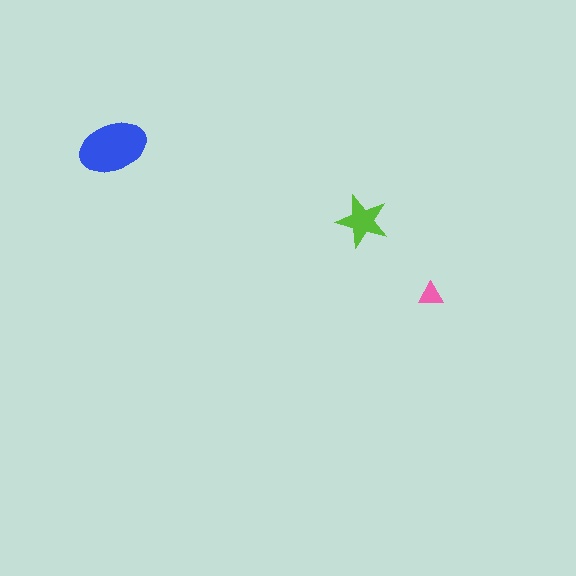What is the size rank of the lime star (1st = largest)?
2nd.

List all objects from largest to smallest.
The blue ellipse, the lime star, the pink triangle.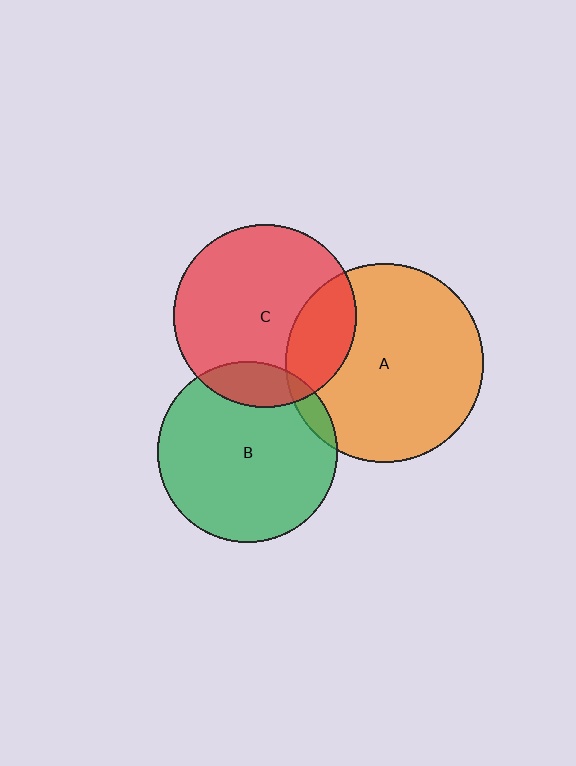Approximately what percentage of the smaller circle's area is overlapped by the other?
Approximately 5%.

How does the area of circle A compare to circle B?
Approximately 1.2 times.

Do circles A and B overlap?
Yes.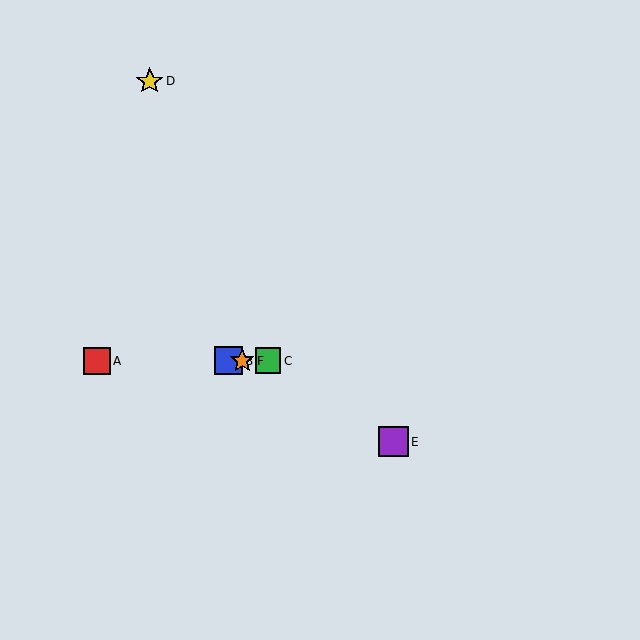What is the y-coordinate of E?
Object E is at y≈442.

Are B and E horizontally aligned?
No, B is at y≈361 and E is at y≈442.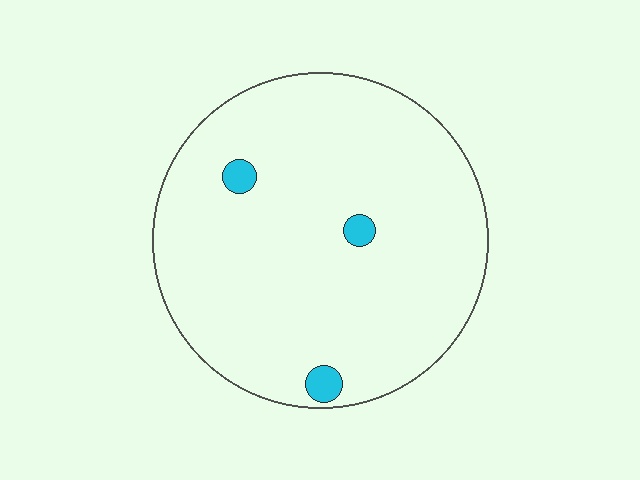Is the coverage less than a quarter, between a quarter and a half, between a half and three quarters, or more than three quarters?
Less than a quarter.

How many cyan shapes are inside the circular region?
3.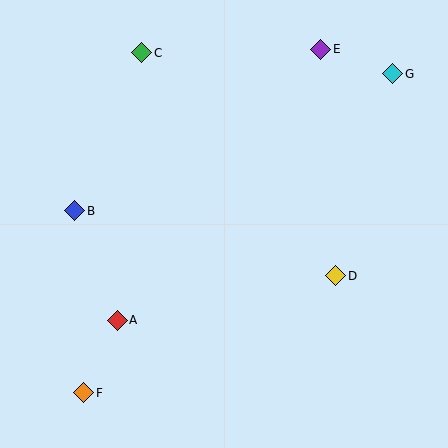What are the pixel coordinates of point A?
Point A is at (117, 320).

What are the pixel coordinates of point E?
Point E is at (321, 49).